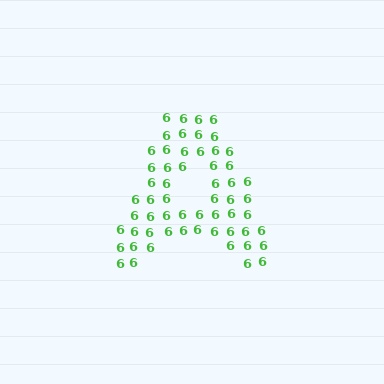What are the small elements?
The small elements are digit 6's.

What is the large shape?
The large shape is the letter A.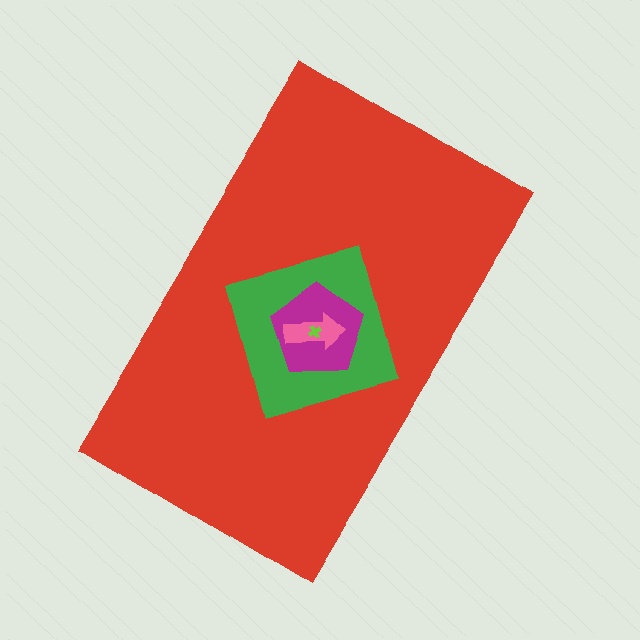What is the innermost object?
The lime cross.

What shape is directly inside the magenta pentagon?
The pink arrow.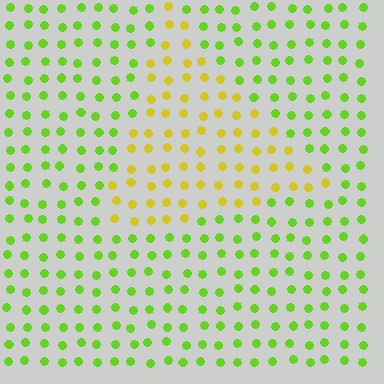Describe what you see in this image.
The image is filled with small lime elements in a uniform arrangement. A triangle-shaped region is visible where the elements are tinted to a slightly different hue, forming a subtle color boundary.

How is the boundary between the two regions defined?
The boundary is defined purely by a slight shift in hue (about 42 degrees). Spacing, size, and orientation are identical on both sides.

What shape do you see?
I see a triangle.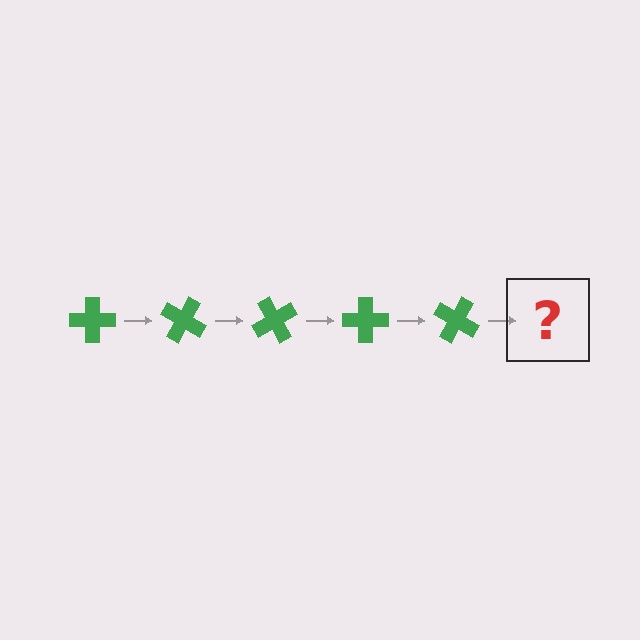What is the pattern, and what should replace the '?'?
The pattern is that the cross rotates 30 degrees each step. The '?' should be a green cross rotated 150 degrees.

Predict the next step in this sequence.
The next step is a green cross rotated 150 degrees.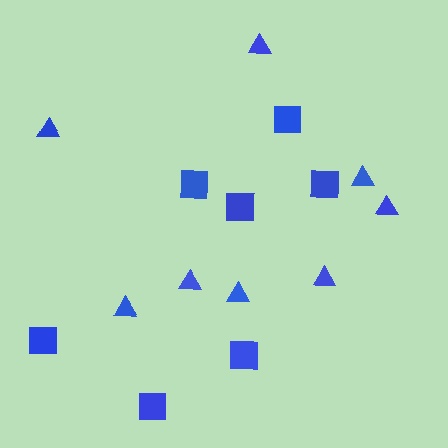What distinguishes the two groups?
There are 2 groups: one group of squares (7) and one group of triangles (8).